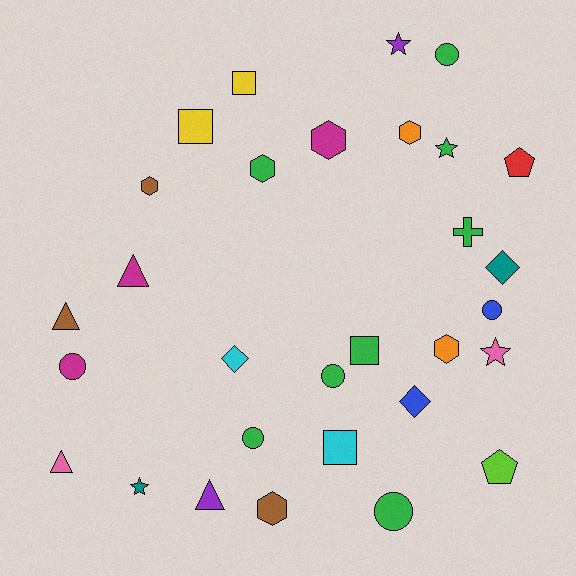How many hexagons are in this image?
There are 6 hexagons.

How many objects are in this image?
There are 30 objects.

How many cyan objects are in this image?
There are 2 cyan objects.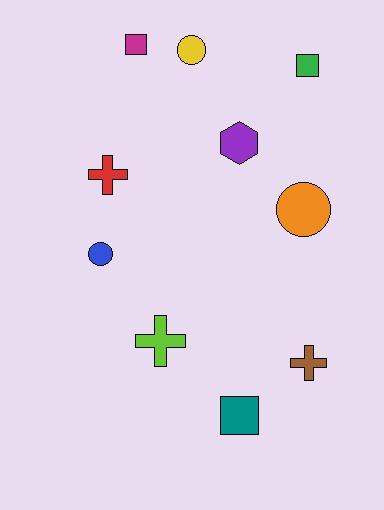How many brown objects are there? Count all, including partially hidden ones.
There is 1 brown object.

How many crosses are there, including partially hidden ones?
There are 3 crosses.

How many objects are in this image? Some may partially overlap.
There are 10 objects.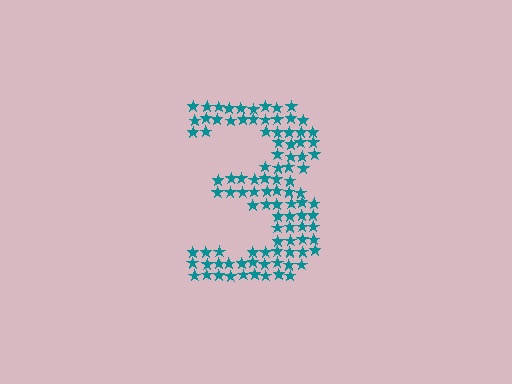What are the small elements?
The small elements are stars.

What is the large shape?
The large shape is the digit 3.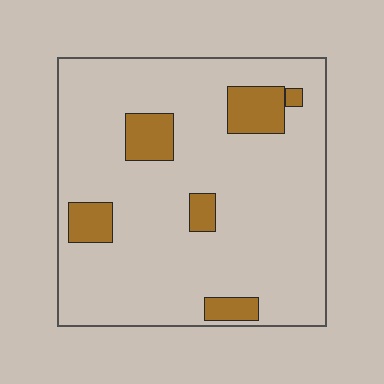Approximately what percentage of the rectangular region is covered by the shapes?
Approximately 15%.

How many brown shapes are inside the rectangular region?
6.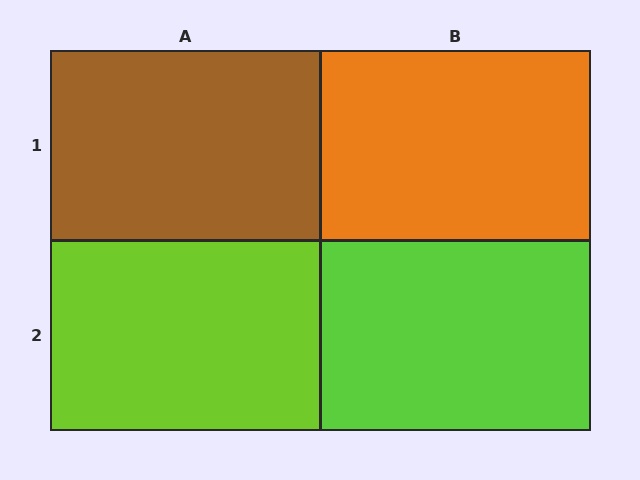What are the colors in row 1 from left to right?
Brown, orange.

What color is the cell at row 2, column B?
Lime.